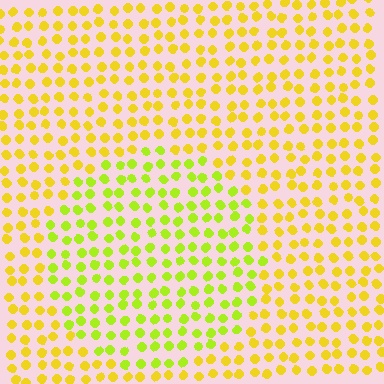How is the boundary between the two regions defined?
The boundary is defined purely by a slight shift in hue (about 29 degrees). Spacing, size, and orientation are identical on both sides.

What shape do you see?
I see a circle.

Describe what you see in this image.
The image is filled with small yellow elements in a uniform arrangement. A circle-shaped region is visible where the elements are tinted to a slightly different hue, forming a subtle color boundary.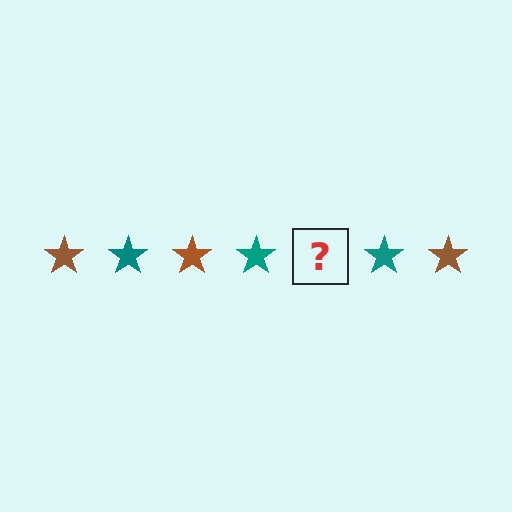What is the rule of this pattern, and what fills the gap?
The rule is that the pattern cycles through brown, teal stars. The gap should be filled with a brown star.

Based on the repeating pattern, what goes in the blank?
The blank should be a brown star.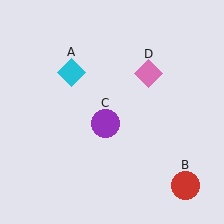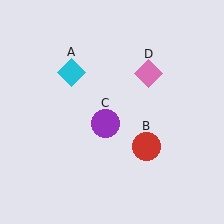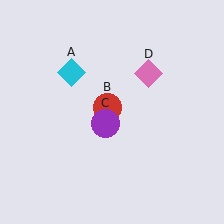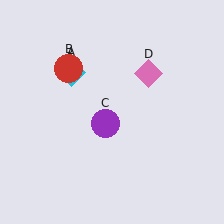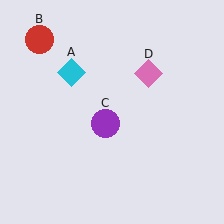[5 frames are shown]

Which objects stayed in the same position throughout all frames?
Cyan diamond (object A) and purple circle (object C) and pink diamond (object D) remained stationary.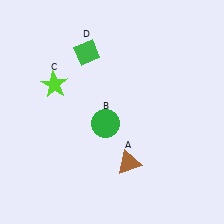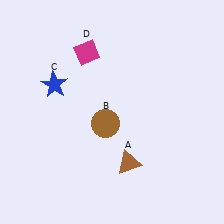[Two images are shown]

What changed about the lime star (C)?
In Image 1, C is lime. In Image 2, it changed to blue.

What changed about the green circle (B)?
In Image 1, B is green. In Image 2, it changed to brown.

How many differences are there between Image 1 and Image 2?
There are 3 differences between the two images.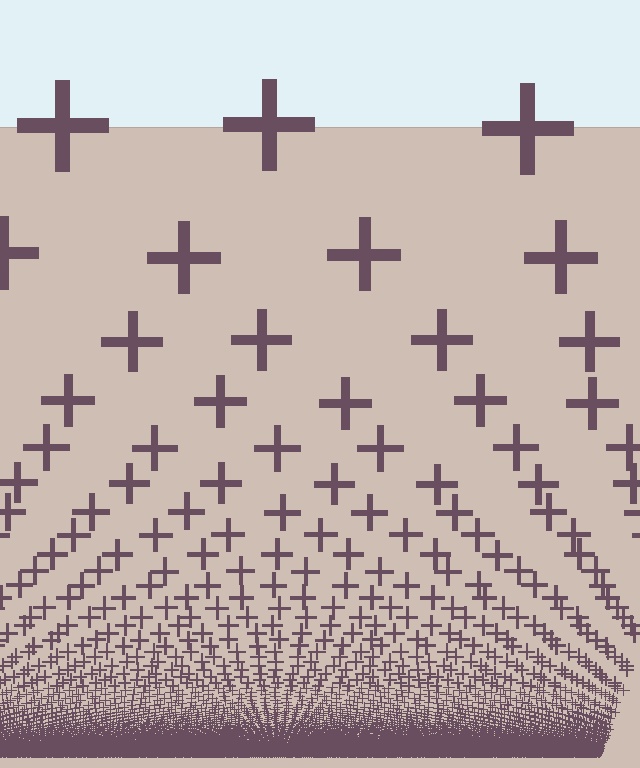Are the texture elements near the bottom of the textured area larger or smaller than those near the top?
Smaller. The gradient is inverted — elements near the bottom are smaller and denser.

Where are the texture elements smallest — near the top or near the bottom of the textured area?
Near the bottom.